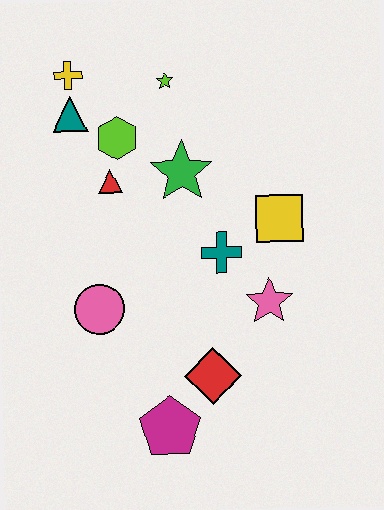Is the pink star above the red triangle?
No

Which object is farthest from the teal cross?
The yellow cross is farthest from the teal cross.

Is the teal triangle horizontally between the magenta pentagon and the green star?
No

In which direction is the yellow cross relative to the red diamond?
The yellow cross is above the red diamond.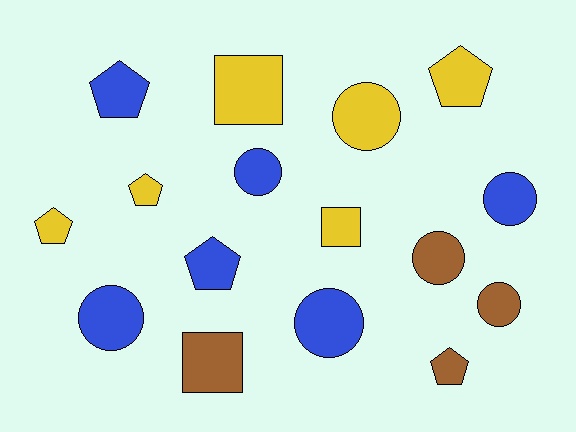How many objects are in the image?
There are 16 objects.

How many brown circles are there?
There are 2 brown circles.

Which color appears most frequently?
Blue, with 6 objects.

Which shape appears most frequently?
Circle, with 7 objects.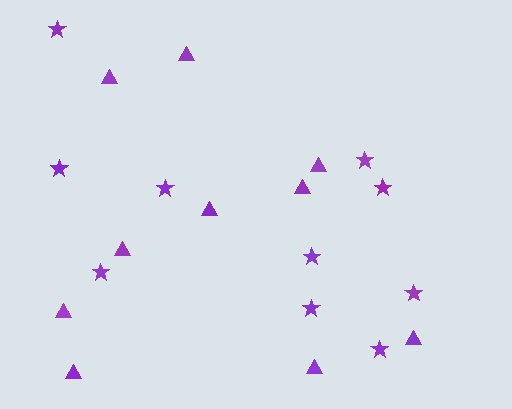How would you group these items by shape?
There are 2 groups: one group of triangles (10) and one group of stars (10).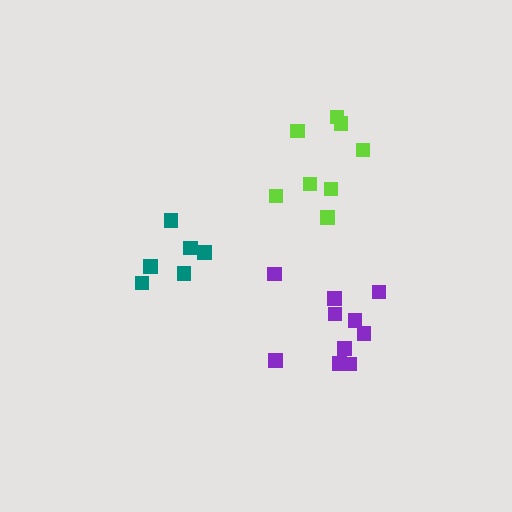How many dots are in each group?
Group 1: 8 dots, Group 2: 6 dots, Group 3: 10 dots (24 total).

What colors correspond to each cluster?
The clusters are colored: lime, teal, purple.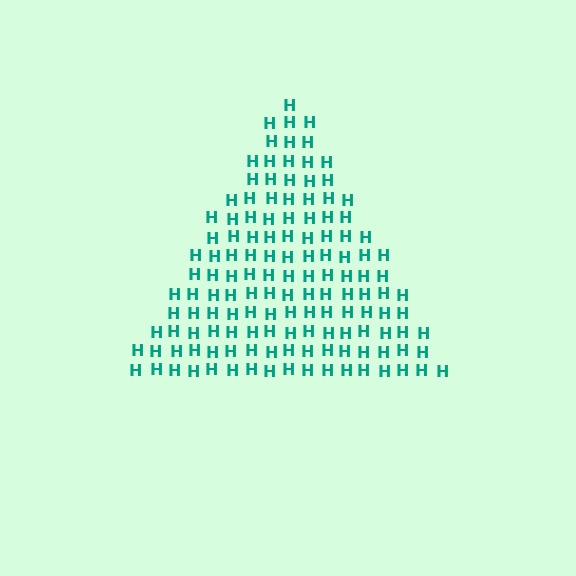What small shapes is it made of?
It is made of small letter H's.